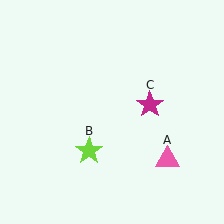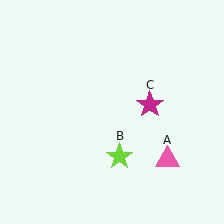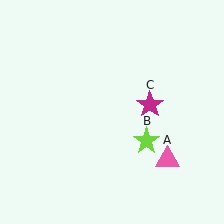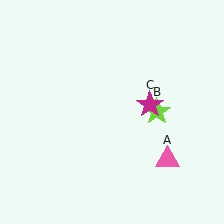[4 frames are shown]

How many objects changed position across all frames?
1 object changed position: lime star (object B).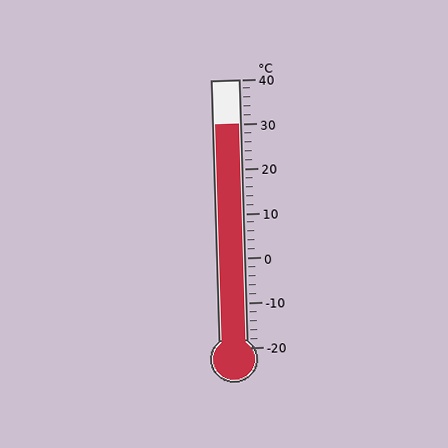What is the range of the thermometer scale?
The thermometer scale ranges from -20°C to 40°C.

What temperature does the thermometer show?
The thermometer shows approximately 30°C.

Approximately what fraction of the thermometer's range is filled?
The thermometer is filled to approximately 85% of its range.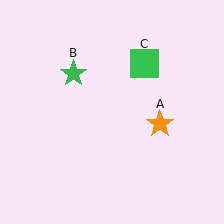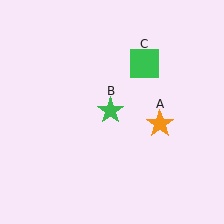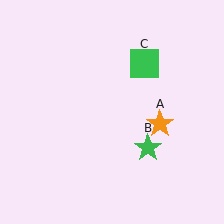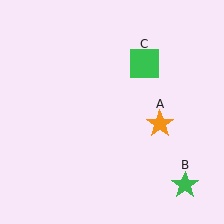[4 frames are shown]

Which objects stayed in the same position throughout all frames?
Orange star (object A) and green square (object C) remained stationary.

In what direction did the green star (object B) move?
The green star (object B) moved down and to the right.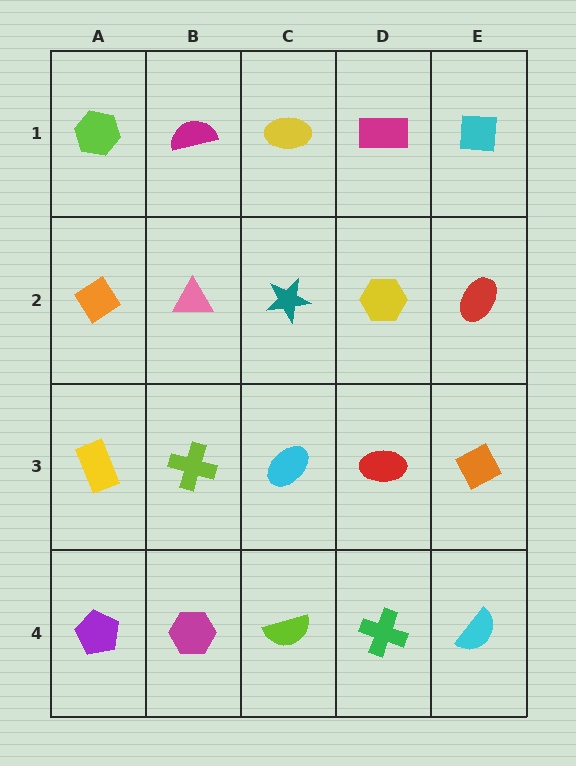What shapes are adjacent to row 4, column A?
A yellow rectangle (row 3, column A), a magenta hexagon (row 4, column B).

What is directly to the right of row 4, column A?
A magenta hexagon.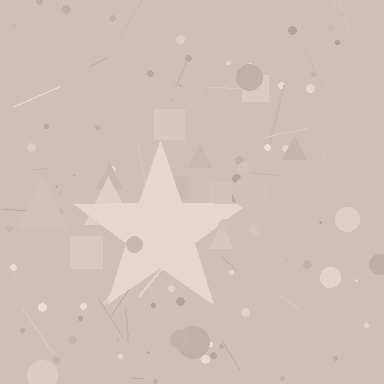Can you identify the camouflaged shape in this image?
The camouflaged shape is a star.